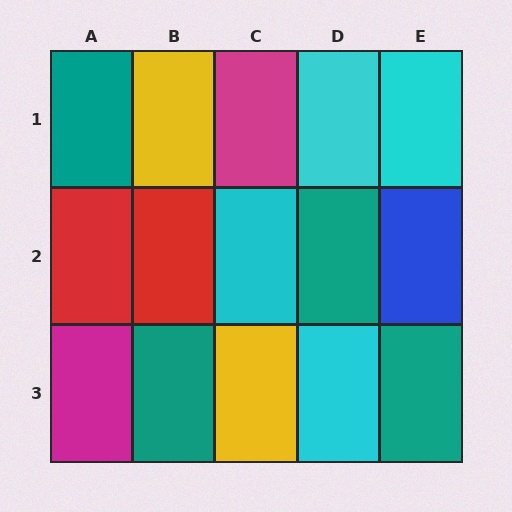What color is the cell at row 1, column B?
Yellow.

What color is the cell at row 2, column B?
Red.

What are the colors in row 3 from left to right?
Magenta, teal, yellow, cyan, teal.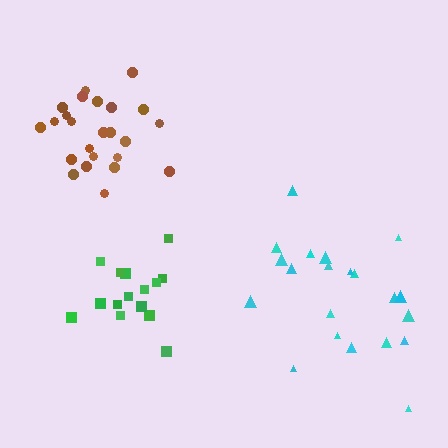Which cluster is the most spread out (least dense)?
Cyan.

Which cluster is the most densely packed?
Brown.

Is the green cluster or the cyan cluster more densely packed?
Green.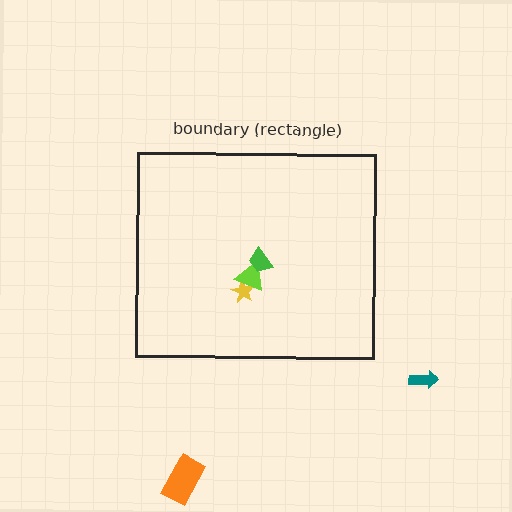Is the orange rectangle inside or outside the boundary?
Outside.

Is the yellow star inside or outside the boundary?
Inside.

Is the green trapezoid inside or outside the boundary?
Inside.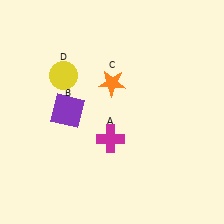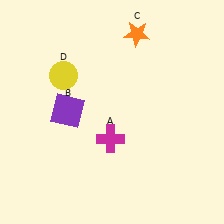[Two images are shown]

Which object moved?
The orange star (C) moved up.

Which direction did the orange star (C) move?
The orange star (C) moved up.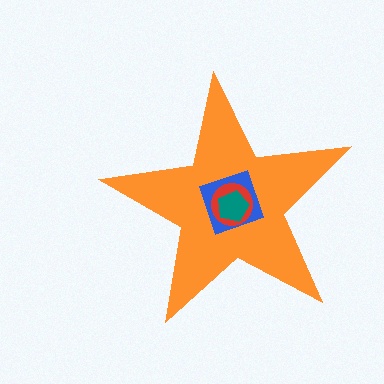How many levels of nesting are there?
4.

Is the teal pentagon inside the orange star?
Yes.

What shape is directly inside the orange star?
The blue diamond.